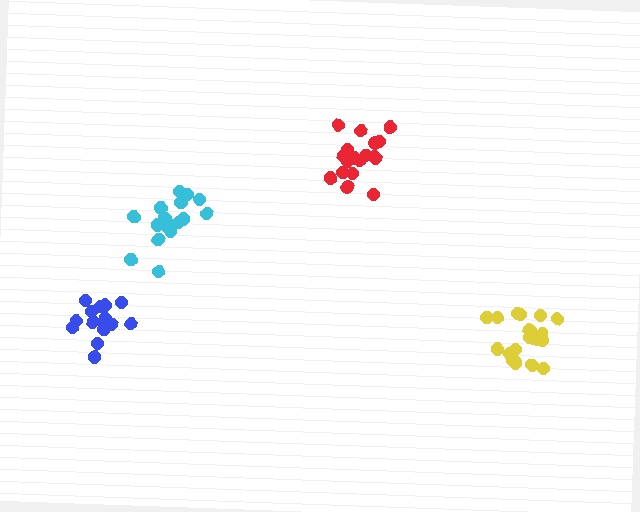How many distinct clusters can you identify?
There are 4 distinct clusters.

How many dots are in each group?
Group 1: 17 dots, Group 2: 18 dots, Group 3: 18 dots, Group 4: 19 dots (72 total).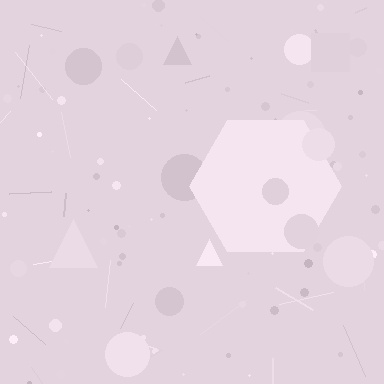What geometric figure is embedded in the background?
A hexagon is embedded in the background.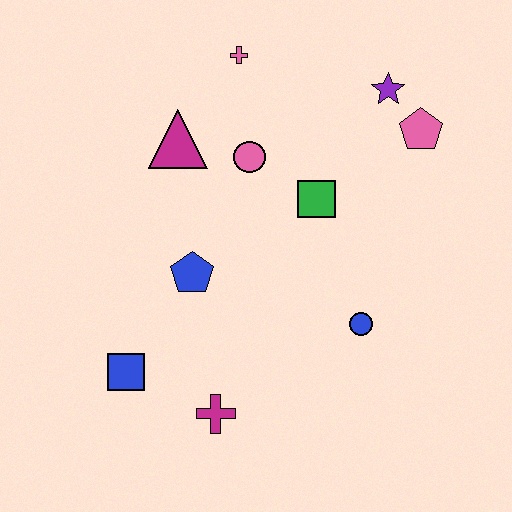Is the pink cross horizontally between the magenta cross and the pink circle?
Yes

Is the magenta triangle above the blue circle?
Yes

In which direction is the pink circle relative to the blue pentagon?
The pink circle is above the blue pentagon.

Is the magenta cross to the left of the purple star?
Yes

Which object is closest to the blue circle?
The green square is closest to the blue circle.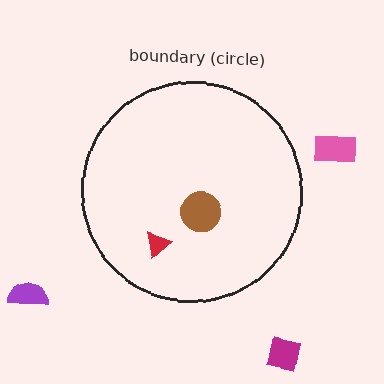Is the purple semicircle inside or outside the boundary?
Outside.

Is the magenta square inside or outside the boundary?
Outside.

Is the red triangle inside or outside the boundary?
Inside.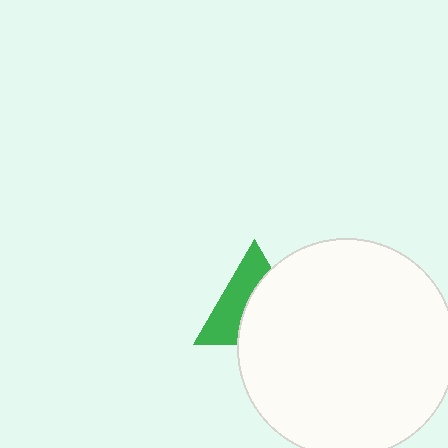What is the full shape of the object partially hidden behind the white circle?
The partially hidden object is a green triangle.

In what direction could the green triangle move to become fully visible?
The green triangle could move left. That would shift it out from behind the white circle entirely.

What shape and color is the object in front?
The object in front is a white circle.